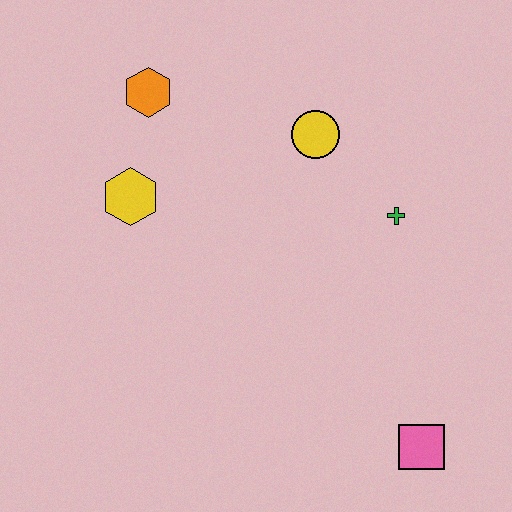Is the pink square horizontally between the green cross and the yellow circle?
No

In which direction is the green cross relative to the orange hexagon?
The green cross is to the right of the orange hexagon.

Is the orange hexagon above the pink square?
Yes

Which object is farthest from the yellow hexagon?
The pink square is farthest from the yellow hexagon.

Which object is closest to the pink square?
The green cross is closest to the pink square.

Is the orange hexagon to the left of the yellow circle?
Yes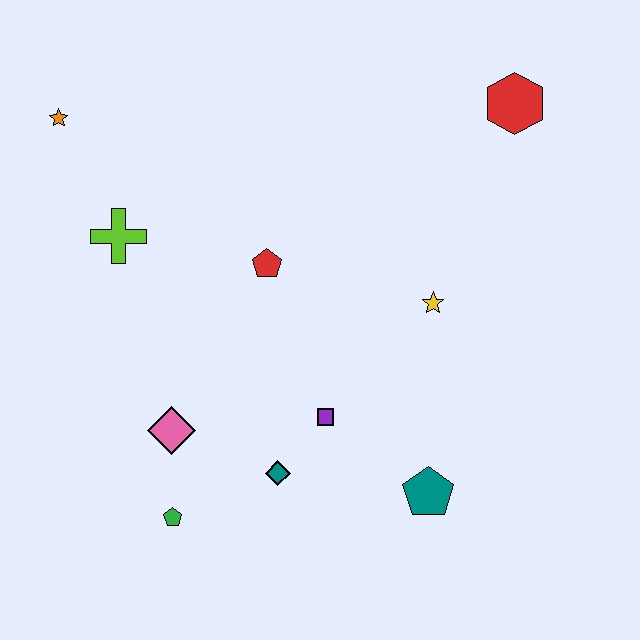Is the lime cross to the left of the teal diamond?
Yes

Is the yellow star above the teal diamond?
Yes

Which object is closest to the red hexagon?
The yellow star is closest to the red hexagon.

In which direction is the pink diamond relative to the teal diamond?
The pink diamond is to the left of the teal diamond.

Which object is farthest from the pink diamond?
The red hexagon is farthest from the pink diamond.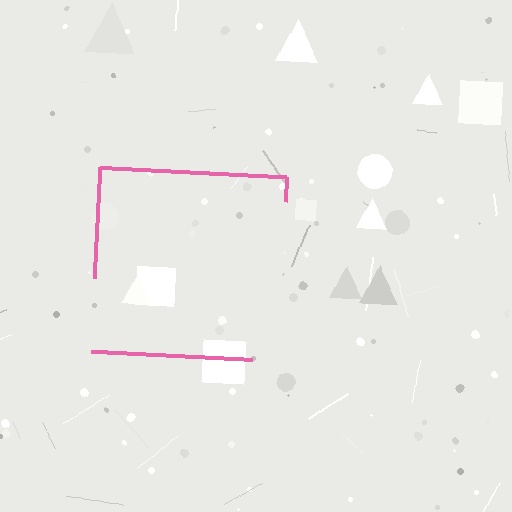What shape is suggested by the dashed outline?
The dashed outline suggests a square.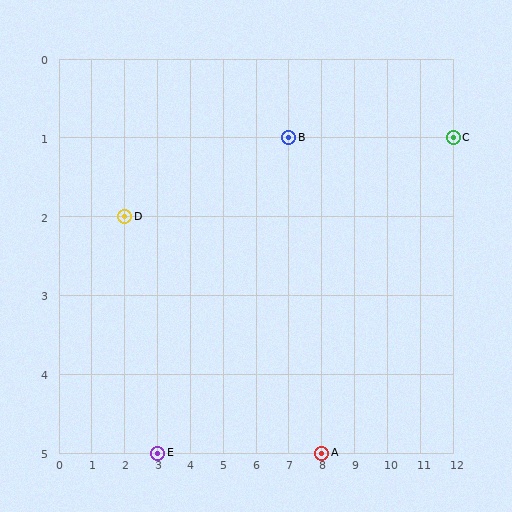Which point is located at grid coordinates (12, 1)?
Point C is at (12, 1).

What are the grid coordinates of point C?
Point C is at grid coordinates (12, 1).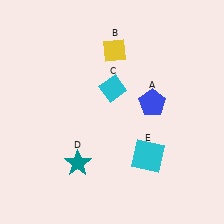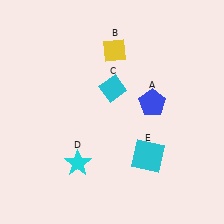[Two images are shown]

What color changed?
The star (D) changed from teal in Image 1 to cyan in Image 2.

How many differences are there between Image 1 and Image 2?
There is 1 difference between the two images.